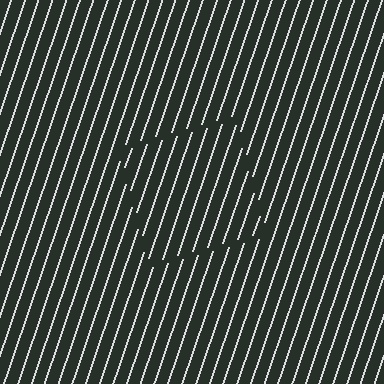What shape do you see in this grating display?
An illusory square. The interior of the shape contains the same grating, shifted by half a period — the contour is defined by the phase discontinuity where line-ends from the inner and outer gratings abut.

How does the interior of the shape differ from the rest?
The interior of the shape contains the same grating, shifted by half a period — the contour is defined by the phase discontinuity where line-ends from the inner and outer gratings abut.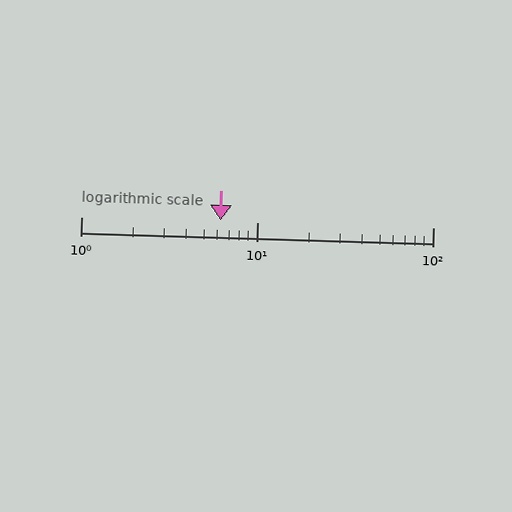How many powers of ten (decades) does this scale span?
The scale spans 2 decades, from 1 to 100.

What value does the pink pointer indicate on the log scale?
The pointer indicates approximately 6.2.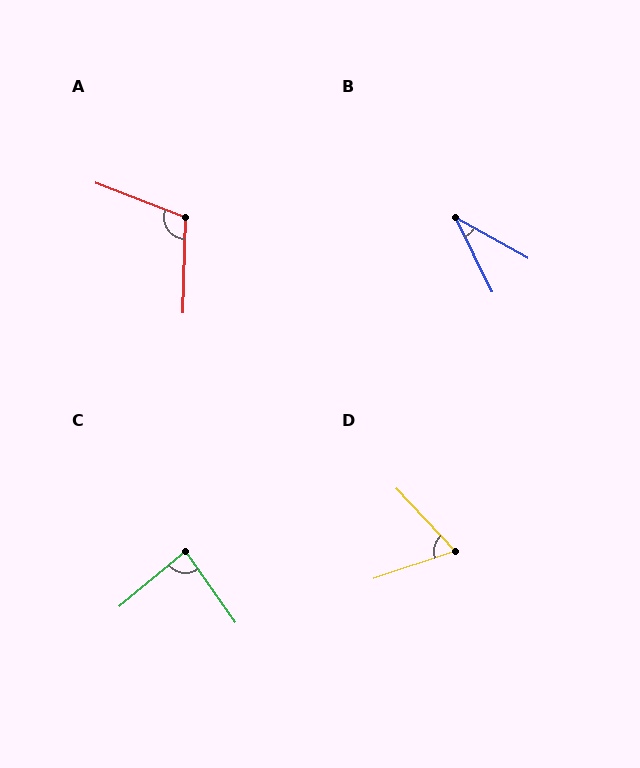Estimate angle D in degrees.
Approximately 65 degrees.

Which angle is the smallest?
B, at approximately 34 degrees.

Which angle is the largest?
A, at approximately 110 degrees.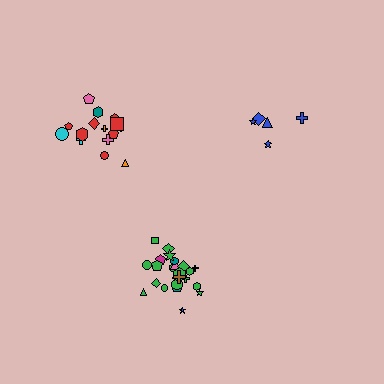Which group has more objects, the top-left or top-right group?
The top-left group.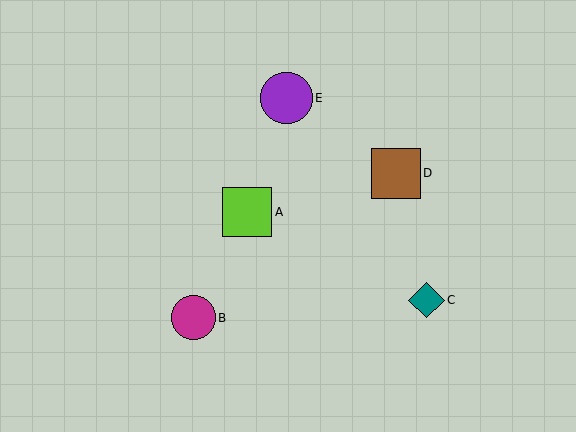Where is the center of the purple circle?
The center of the purple circle is at (286, 98).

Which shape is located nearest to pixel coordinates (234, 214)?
The lime square (labeled A) at (247, 212) is nearest to that location.